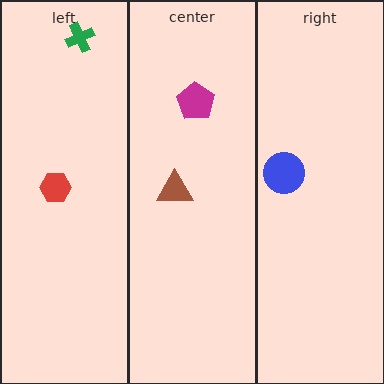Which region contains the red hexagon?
The left region.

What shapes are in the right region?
The blue circle.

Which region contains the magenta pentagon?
The center region.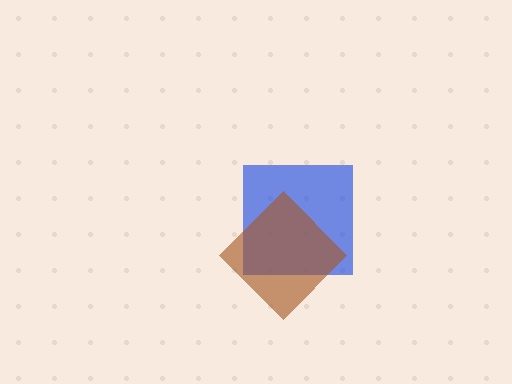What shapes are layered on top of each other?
The layered shapes are: a blue square, a brown diamond.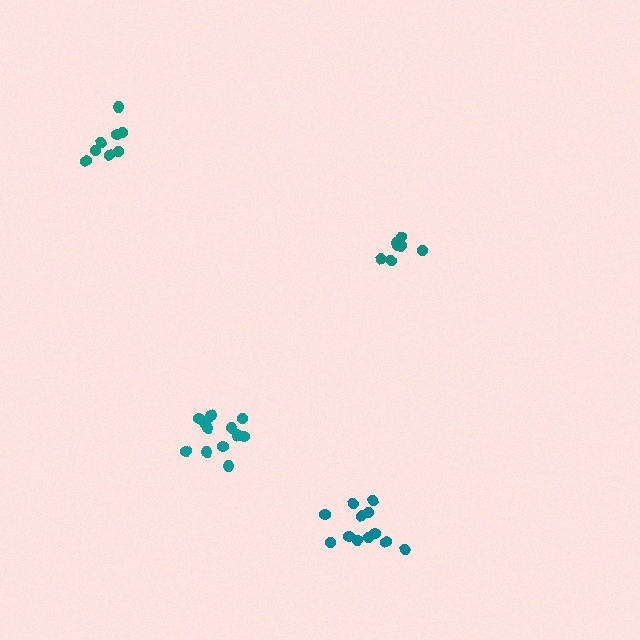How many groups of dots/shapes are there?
There are 4 groups.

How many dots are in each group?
Group 1: 8 dots, Group 2: 12 dots, Group 3: 7 dots, Group 4: 12 dots (39 total).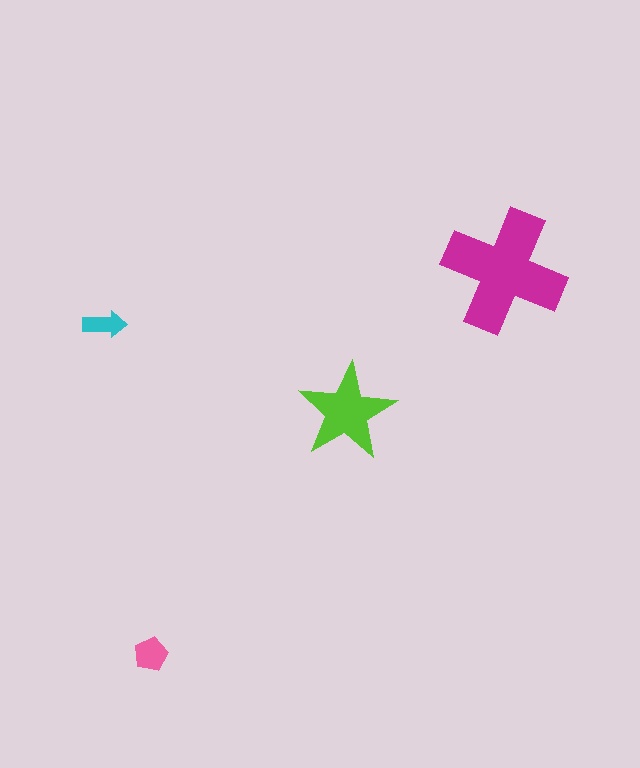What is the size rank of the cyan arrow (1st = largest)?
4th.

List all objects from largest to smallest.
The magenta cross, the lime star, the pink pentagon, the cyan arrow.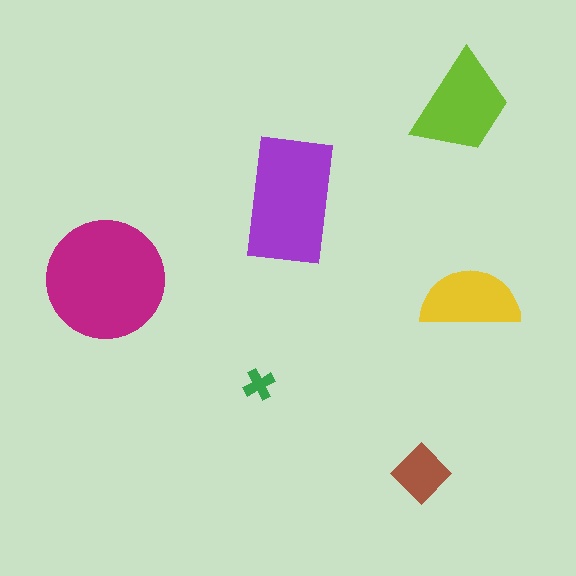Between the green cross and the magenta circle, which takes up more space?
The magenta circle.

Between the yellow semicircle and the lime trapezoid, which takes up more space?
The lime trapezoid.